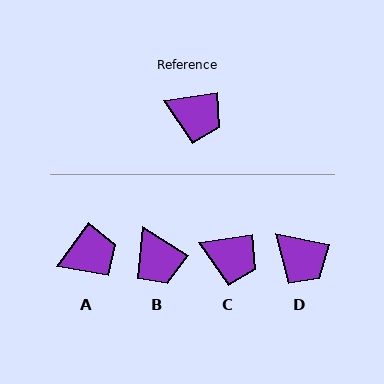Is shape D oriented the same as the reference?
No, it is off by about 21 degrees.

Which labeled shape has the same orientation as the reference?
C.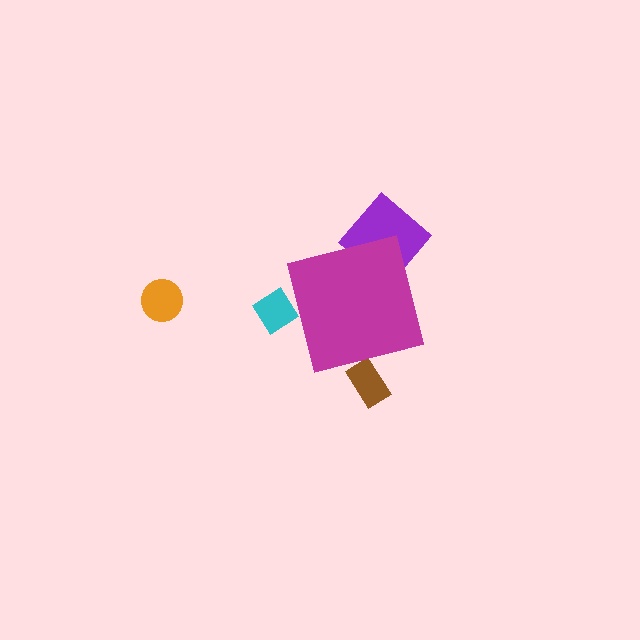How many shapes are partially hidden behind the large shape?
3 shapes are partially hidden.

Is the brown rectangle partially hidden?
Yes, the brown rectangle is partially hidden behind the magenta square.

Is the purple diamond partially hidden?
Yes, the purple diamond is partially hidden behind the magenta square.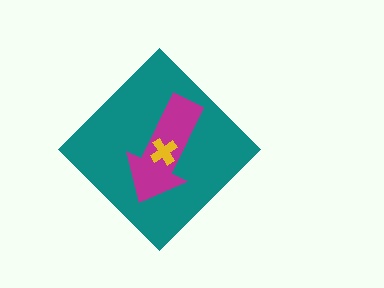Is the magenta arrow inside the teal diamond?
Yes.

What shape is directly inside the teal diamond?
The magenta arrow.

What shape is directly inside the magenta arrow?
The yellow cross.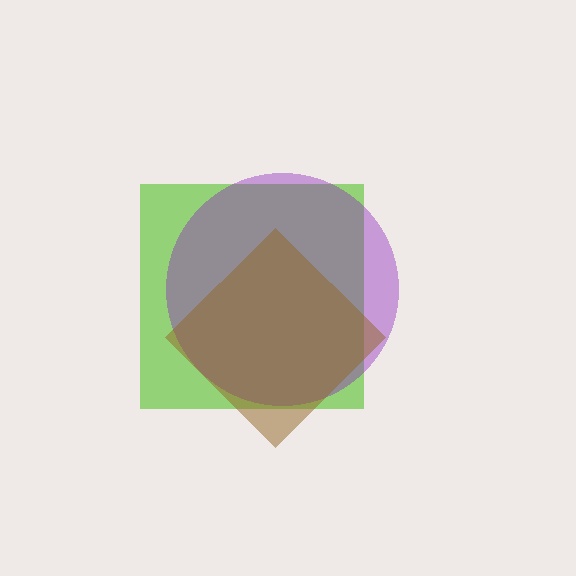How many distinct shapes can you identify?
There are 3 distinct shapes: a lime square, a purple circle, a brown diamond.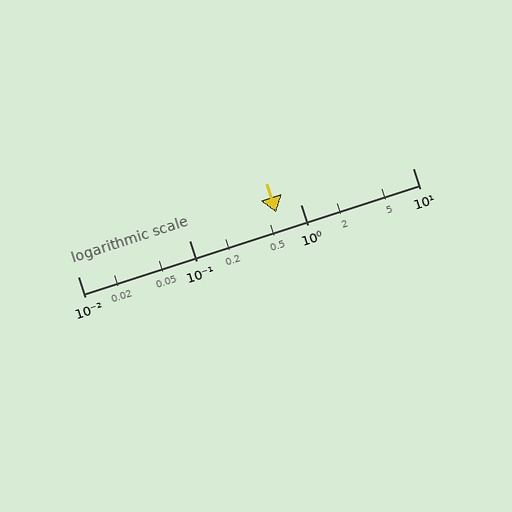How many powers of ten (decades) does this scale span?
The scale spans 3 decades, from 0.01 to 10.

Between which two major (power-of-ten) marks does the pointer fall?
The pointer is between 0.1 and 1.